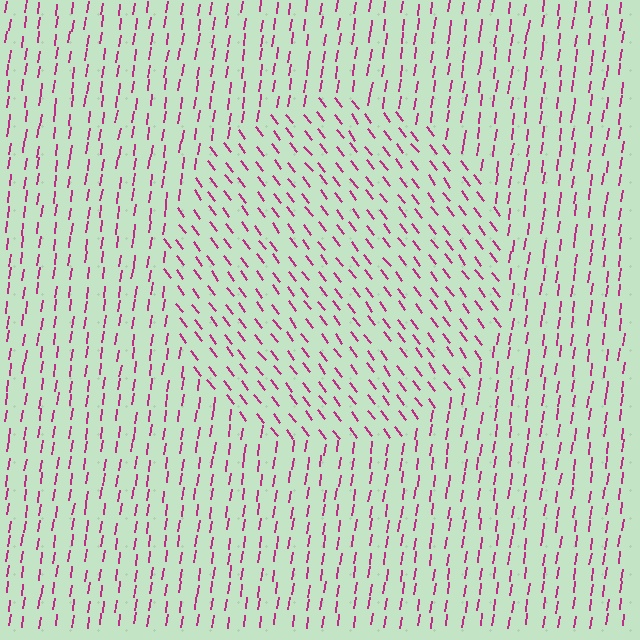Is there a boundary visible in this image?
Yes, there is a texture boundary formed by a change in line orientation.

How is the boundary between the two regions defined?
The boundary is defined purely by a change in line orientation (approximately 45 degrees difference). All lines are the same color and thickness.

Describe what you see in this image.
The image is filled with small magenta line segments. A circle region in the image has lines oriented differently from the surrounding lines, creating a visible texture boundary.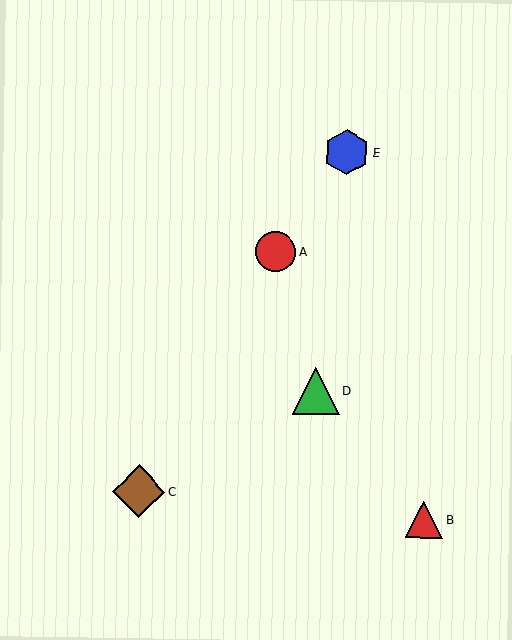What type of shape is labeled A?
Shape A is a red circle.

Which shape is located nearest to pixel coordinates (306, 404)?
The green triangle (labeled D) at (316, 391) is nearest to that location.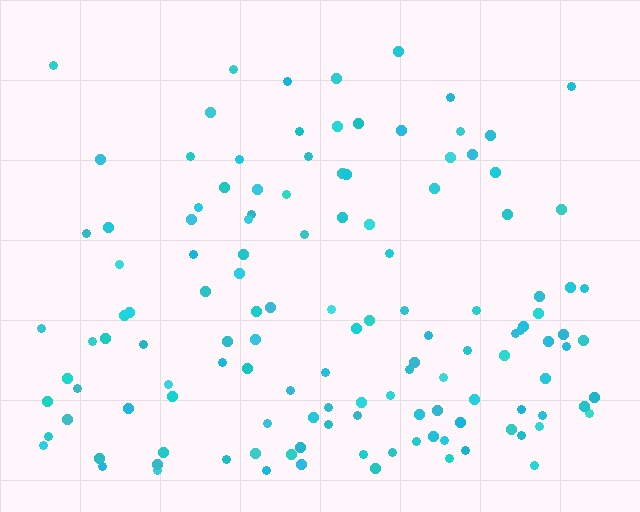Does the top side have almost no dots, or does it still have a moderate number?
Still a moderate number, just noticeably fewer than the bottom.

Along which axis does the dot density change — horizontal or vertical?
Vertical.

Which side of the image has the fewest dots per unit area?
The top.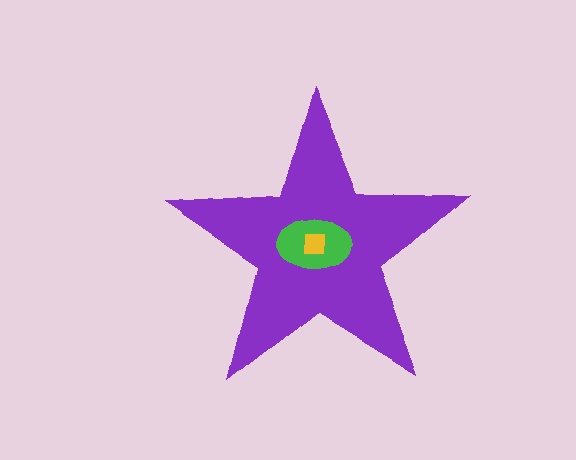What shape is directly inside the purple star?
The green ellipse.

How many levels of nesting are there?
3.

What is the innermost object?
The yellow square.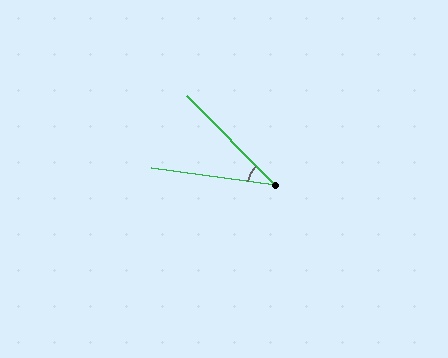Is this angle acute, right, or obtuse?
It is acute.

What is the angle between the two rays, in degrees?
Approximately 37 degrees.